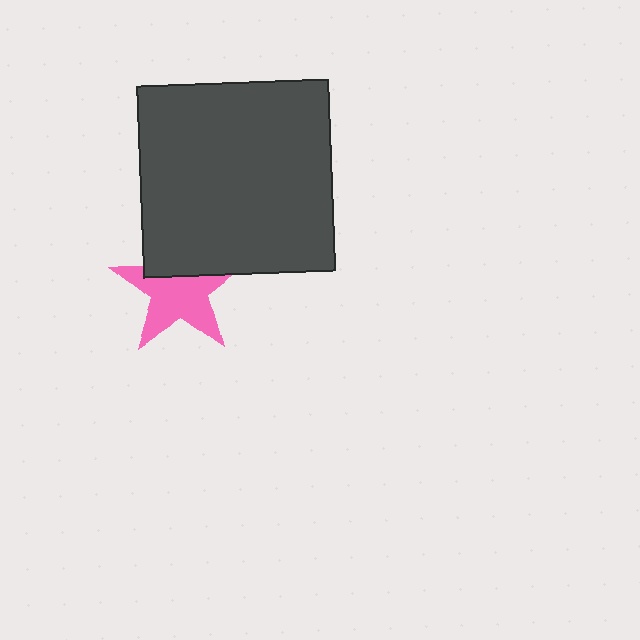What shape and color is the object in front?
The object in front is a dark gray square.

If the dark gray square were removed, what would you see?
You would see the complete pink star.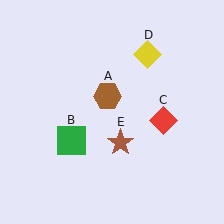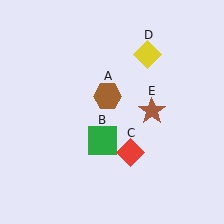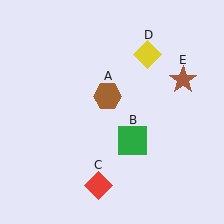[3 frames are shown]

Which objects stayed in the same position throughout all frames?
Brown hexagon (object A) and yellow diamond (object D) remained stationary.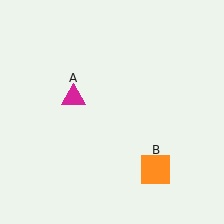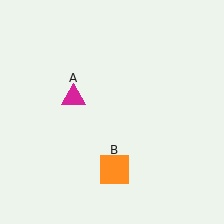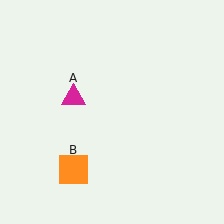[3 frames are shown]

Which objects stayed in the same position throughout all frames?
Magenta triangle (object A) remained stationary.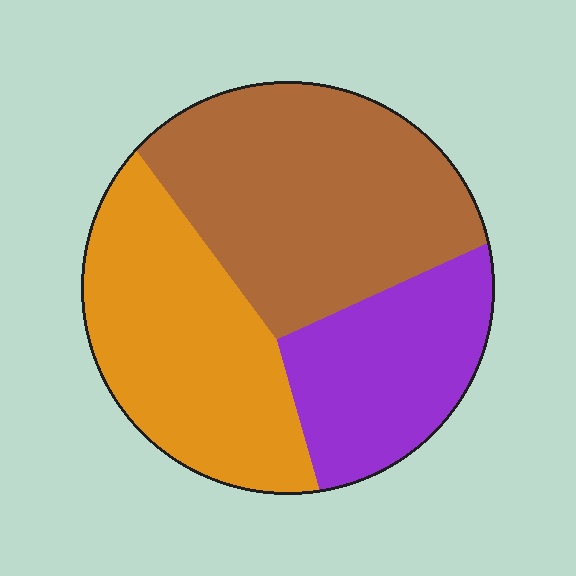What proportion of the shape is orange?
Orange covers roughly 35% of the shape.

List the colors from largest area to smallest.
From largest to smallest: brown, orange, purple.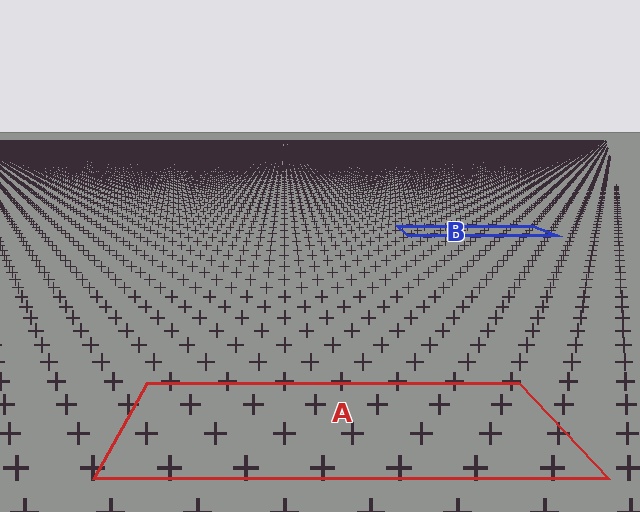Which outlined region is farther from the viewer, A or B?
Region B is farther from the viewer — the texture elements inside it appear smaller and more densely packed.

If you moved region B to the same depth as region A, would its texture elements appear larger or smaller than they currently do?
They would appear larger. At a closer depth, the same texture elements are projected at a bigger on-screen size.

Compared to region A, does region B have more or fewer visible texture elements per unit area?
Region B has more texture elements per unit area — they are packed more densely because it is farther away.